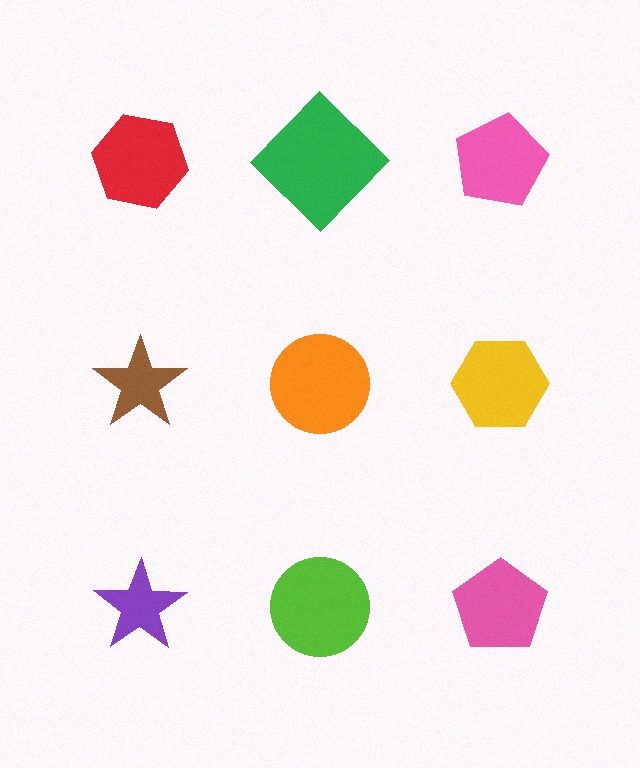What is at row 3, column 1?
A purple star.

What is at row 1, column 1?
A red hexagon.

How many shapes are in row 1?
3 shapes.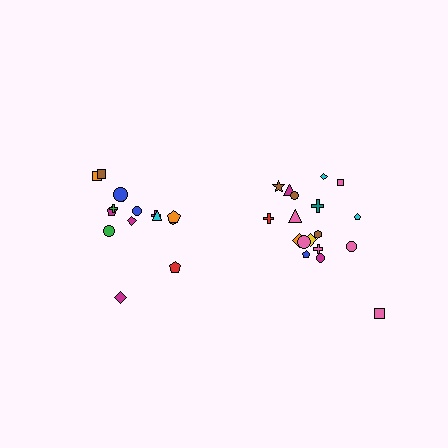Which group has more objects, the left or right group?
The right group.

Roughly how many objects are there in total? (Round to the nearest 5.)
Roughly 35 objects in total.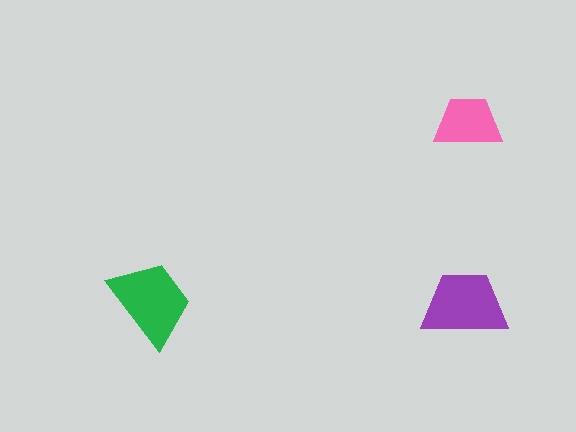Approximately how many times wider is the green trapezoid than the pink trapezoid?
About 1.5 times wider.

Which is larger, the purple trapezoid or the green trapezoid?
The green one.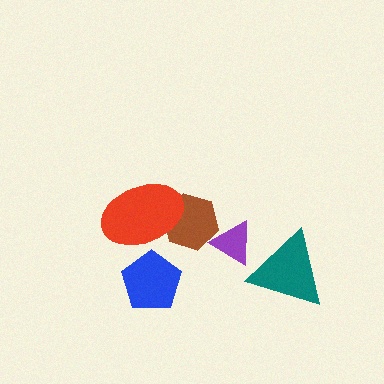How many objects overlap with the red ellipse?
1 object overlaps with the red ellipse.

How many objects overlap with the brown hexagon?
2 objects overlap with the brown hexagon.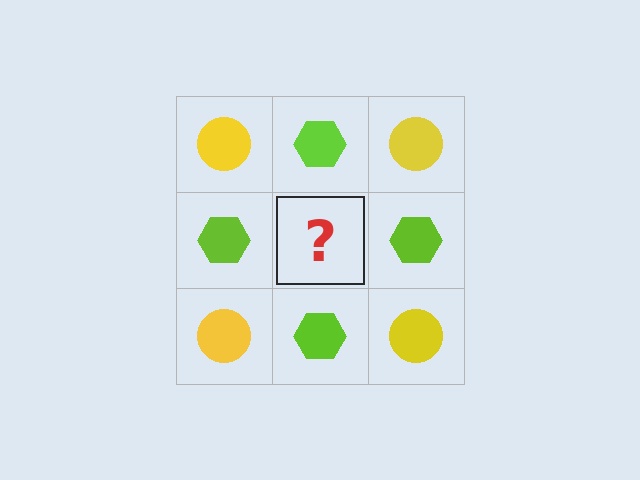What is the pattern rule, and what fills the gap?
The rule is that it alternates yellow circle and lime hexagon in a checkerboard pattern. The gap should be filled with a yellow circle.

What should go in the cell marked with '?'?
The missing cell should contain a yellow circle.